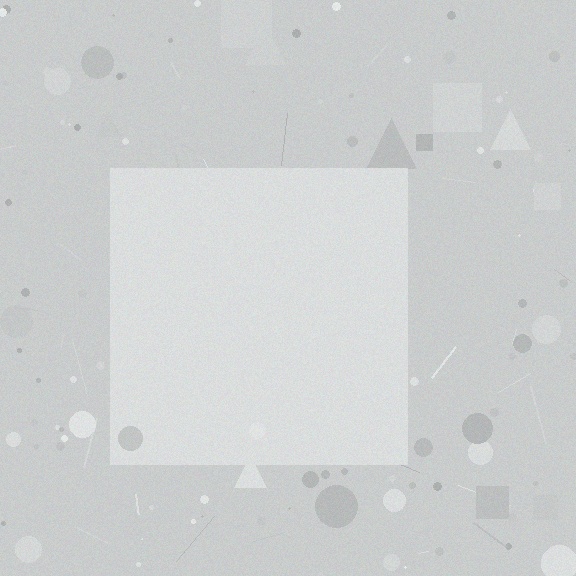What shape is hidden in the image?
A square is hidden in the image.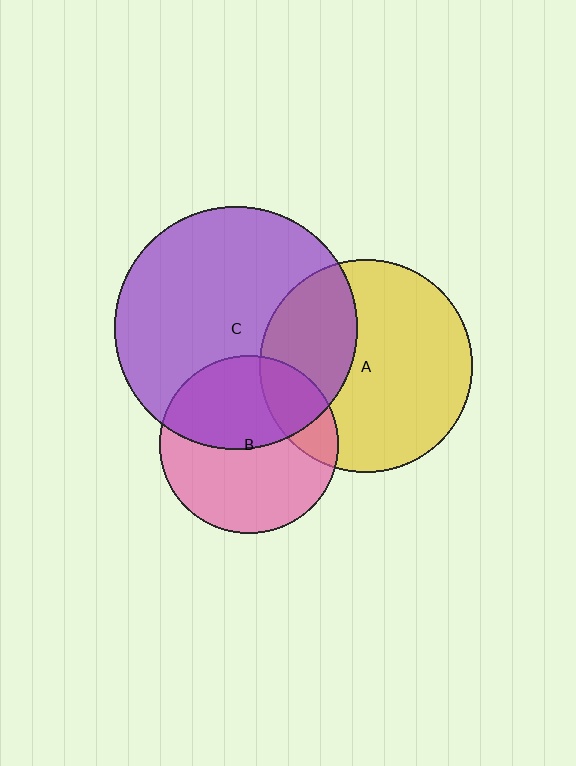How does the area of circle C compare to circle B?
Approximately 1.8 times.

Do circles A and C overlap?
Yes.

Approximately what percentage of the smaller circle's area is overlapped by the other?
Approximately 35%.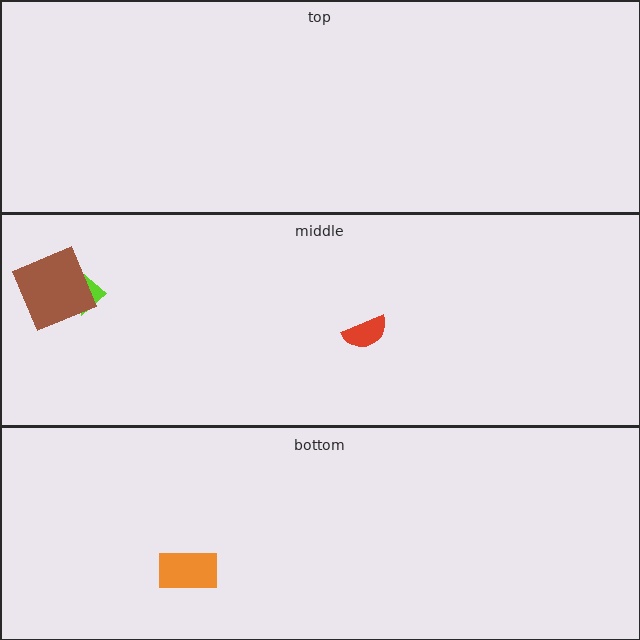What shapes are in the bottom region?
The orange rectangle.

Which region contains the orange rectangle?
The bottom region.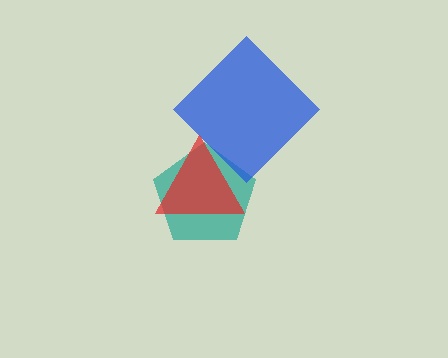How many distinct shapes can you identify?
There are 3 distinct shapes: a teal pentagon, a blue diamond, a red triangle.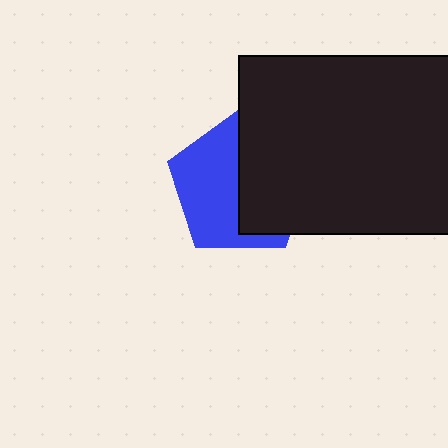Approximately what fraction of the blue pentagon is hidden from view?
Roughly 49% of the blue pentagon is hidden behind the black rectangle.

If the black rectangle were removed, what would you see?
You would see the complete blue pentagon.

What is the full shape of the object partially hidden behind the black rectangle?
The partially hidden object is a blue pentagon.